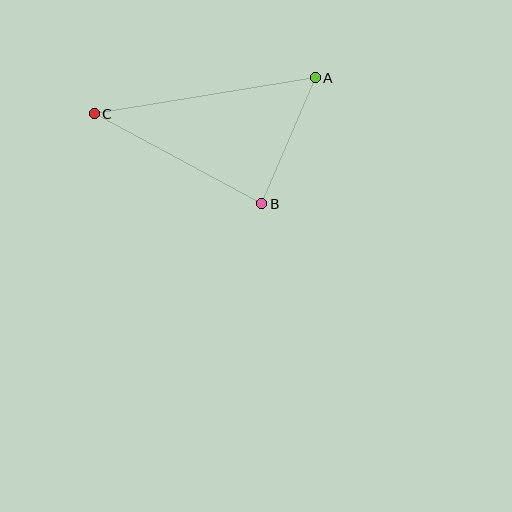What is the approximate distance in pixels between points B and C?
The distance between B and C is approximately 190 pixels.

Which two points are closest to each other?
Points A and B are closest to each other.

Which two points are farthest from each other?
Points A and C are farthest from each other.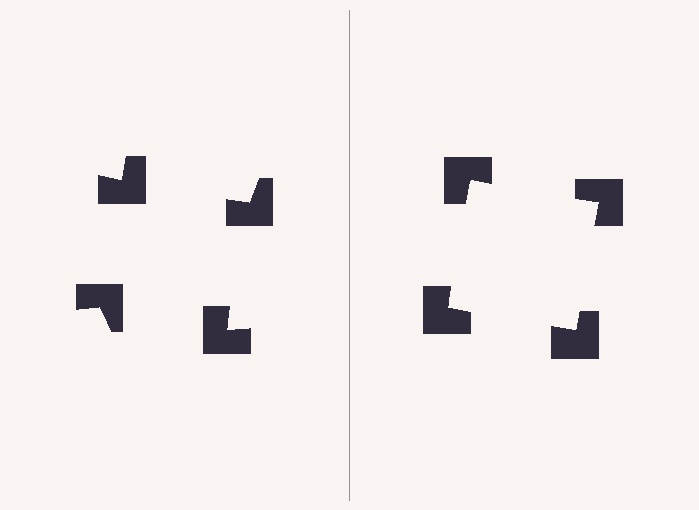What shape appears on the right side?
An illusory square.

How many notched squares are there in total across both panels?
8 — 4 on each side.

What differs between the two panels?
The notched squares are positioned identically on both sides; only the wedge orientations differ. On the right they align to a square; on the left they are misaligned.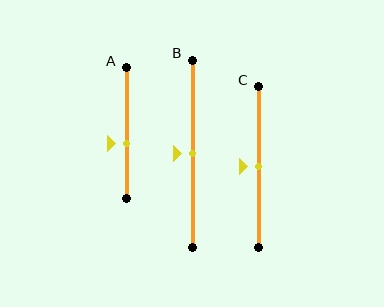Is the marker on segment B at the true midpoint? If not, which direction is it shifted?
Yes, the marker on segment B is at the true midpoint.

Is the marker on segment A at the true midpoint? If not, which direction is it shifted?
No, the marker on segment A is shifted downward by about 8% of the segment length.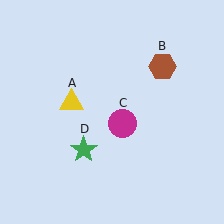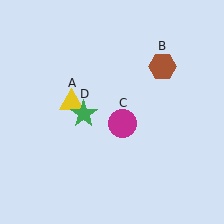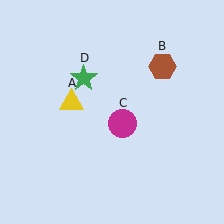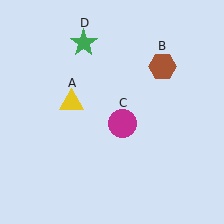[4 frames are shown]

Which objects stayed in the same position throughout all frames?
Yellow triangle (object A) and brown hexagon (object B) and magenta circle (object C) remained stationary.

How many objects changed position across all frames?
1 object changed position: green star (object D).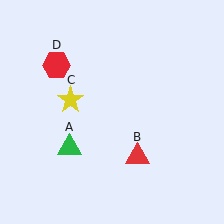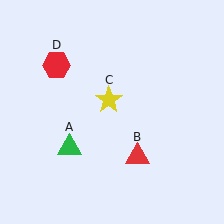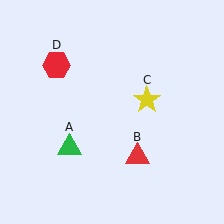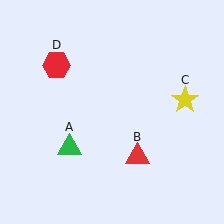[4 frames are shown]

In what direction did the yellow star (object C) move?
The yellow star (object C) moved right.